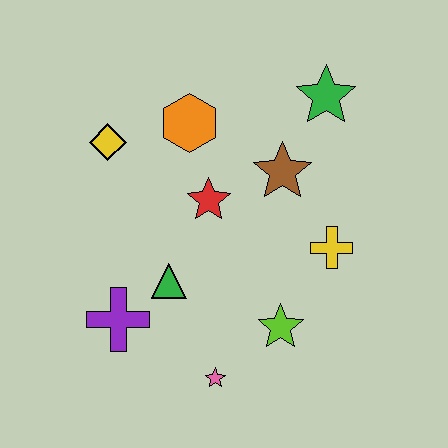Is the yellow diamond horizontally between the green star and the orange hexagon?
No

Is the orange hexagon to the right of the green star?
No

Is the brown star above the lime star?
Yes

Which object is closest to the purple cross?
The green triangle is closest to the purple cross.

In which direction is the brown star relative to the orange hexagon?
The brown star is to the right of the orange hexagon.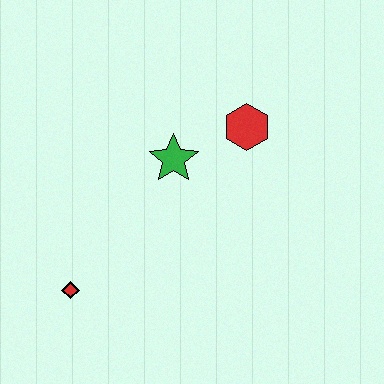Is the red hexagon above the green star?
Yes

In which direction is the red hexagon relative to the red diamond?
The red hexagon is to the right of the red diamond.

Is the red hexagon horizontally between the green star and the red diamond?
No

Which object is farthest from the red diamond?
The red hexagon is farthest from the red diamond.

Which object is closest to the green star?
The red hexagon is closest to the green star.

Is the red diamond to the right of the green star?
No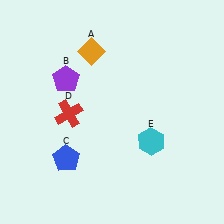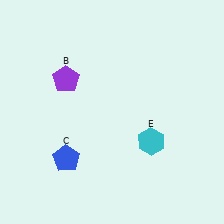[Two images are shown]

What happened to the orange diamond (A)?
The orange diamond (A) was removed in Image 2. It was in the top-left area of Image 1.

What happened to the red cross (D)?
The red cross (D) was removed in Image 2. It was in the bottom-left area of Image 1.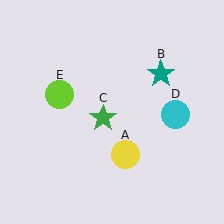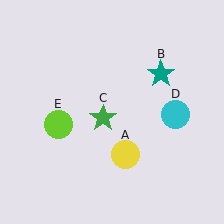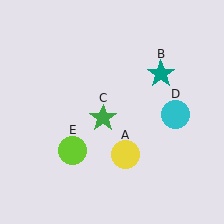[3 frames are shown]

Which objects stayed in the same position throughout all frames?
Yellow circle (object A) and teal star (object B) and green star (object C) and cyan circle (object D) remained stationary.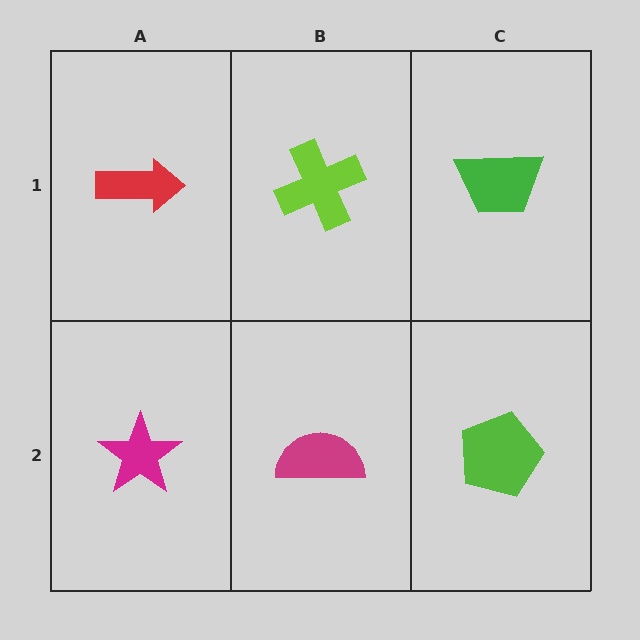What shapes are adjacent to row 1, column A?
A magenta star (row 2, column A), a lime cross (row 1, column B).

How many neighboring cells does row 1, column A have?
2.